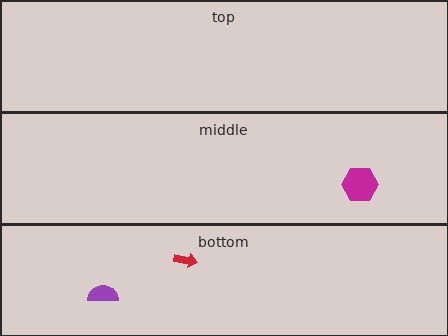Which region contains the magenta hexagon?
The middle region.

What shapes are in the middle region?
The magenta hexagon.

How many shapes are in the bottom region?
2.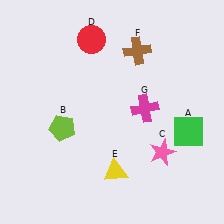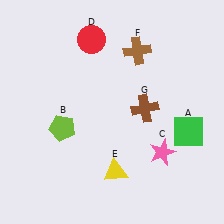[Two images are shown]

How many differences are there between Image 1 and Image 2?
There is 1 difference between the two images.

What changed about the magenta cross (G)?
In Image 1, G is magenta. In Image 2, it changed to brown.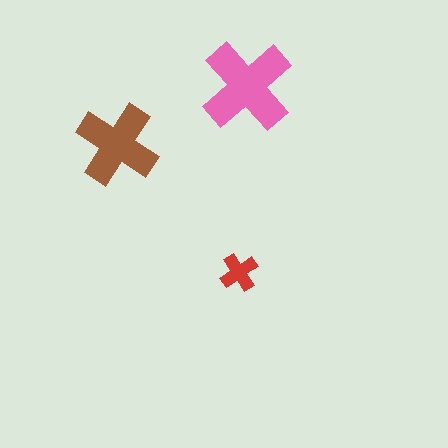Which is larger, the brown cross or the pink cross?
The pink one.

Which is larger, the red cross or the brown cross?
The brown one.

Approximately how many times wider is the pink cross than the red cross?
About 2.5 times wider.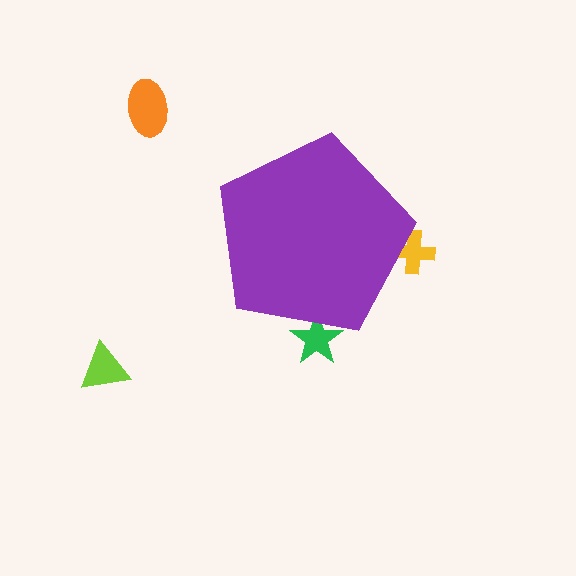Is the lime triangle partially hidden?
No, the lime triangle is fully visible.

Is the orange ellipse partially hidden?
No, the orange ellipse is fully visible.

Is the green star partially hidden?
Yes, the green star is partially hidden behind the purple pentagon.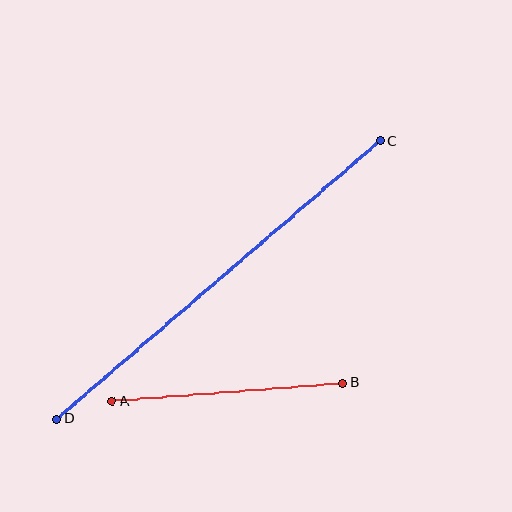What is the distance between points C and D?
The distance is approximately 426 pixels.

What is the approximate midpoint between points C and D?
The midpoint is at approximately (218, 280) pixels.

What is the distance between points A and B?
The distance is approximately 231 pixels.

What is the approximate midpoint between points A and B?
The midpoint is at approximately (227, 392) pixels.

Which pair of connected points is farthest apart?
Points C and D are farthest apart.